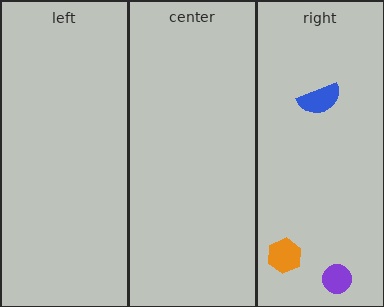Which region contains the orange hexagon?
The right region.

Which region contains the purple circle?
The right region.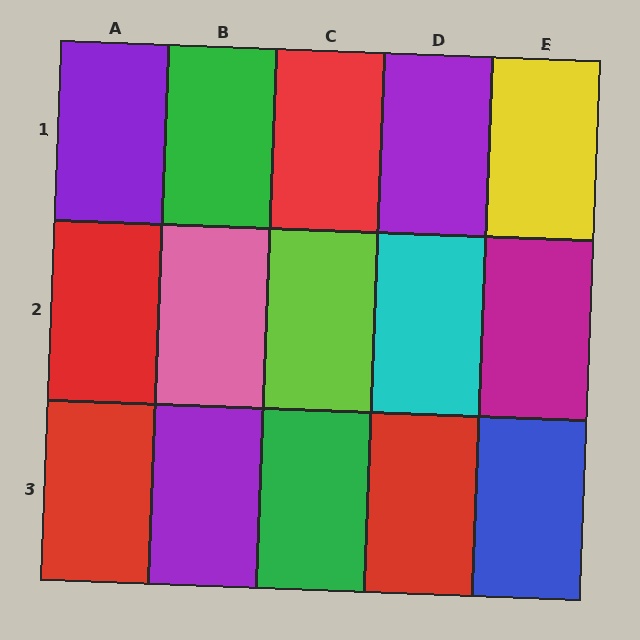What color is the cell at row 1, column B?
Green.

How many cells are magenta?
1 cell is magenta.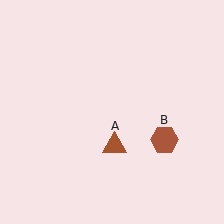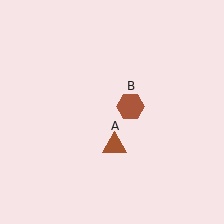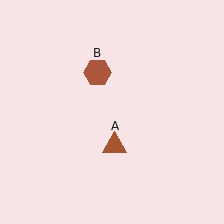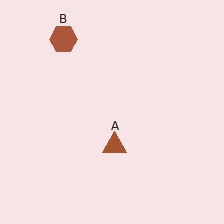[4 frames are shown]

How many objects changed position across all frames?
1 object changed position: brown hexagon (object B).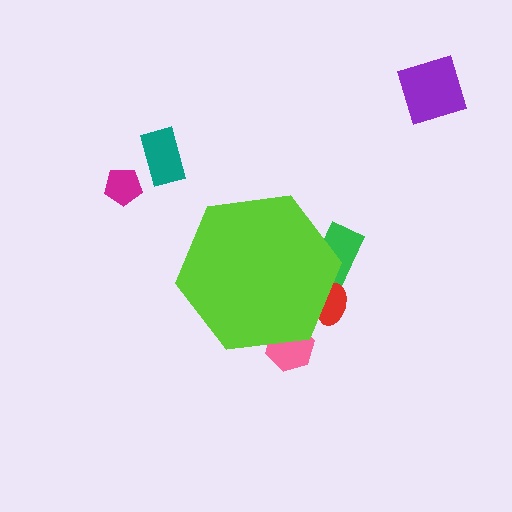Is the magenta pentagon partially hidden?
No, the magenta pentagon is fully visible.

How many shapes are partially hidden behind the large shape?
3 shapes are partially hidden.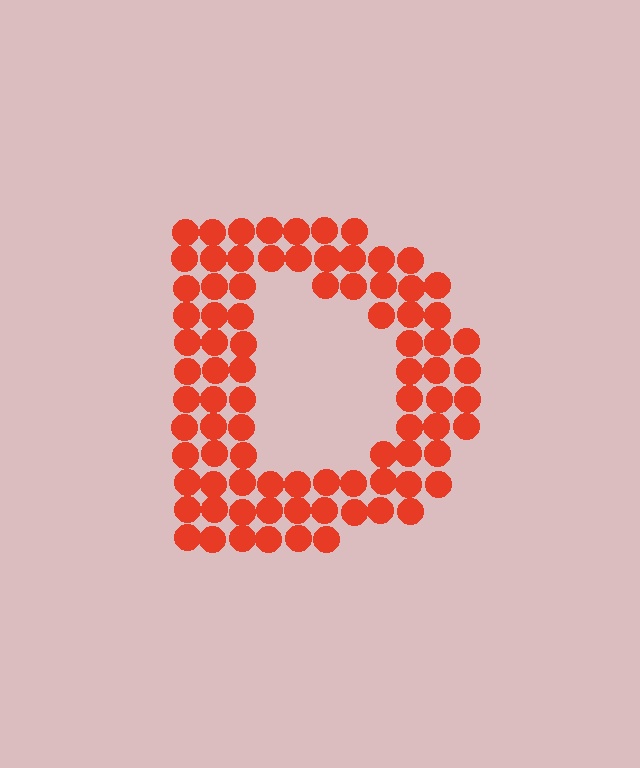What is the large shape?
The large shape is the letter D.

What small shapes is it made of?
It is made of small circles.